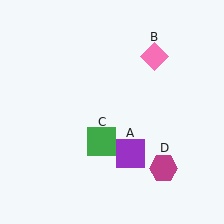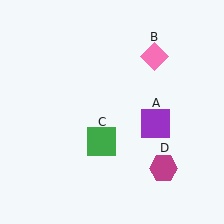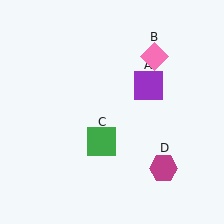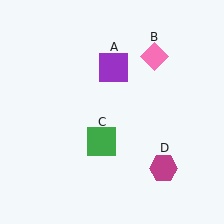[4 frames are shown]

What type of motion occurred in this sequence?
The purple square (object A) rotated counterclockwise around the center of the scene.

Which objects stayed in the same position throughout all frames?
Pink diamond (object B) and green square (object C) and magenta hexagon (object D) remained stationary.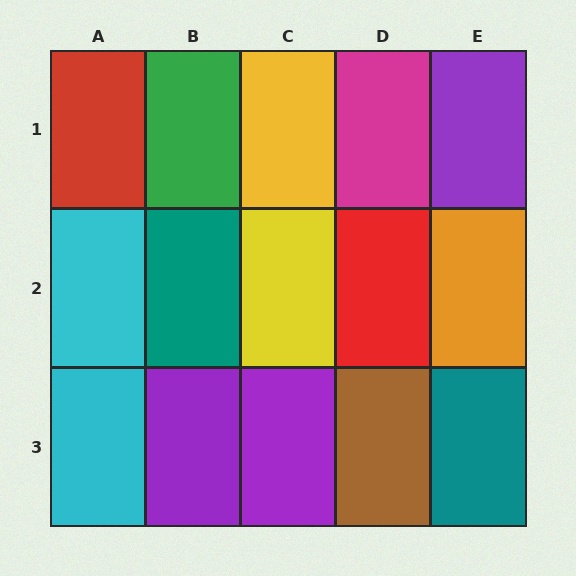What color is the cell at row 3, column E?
Teal.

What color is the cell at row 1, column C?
Yellow.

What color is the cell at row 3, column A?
Cyan.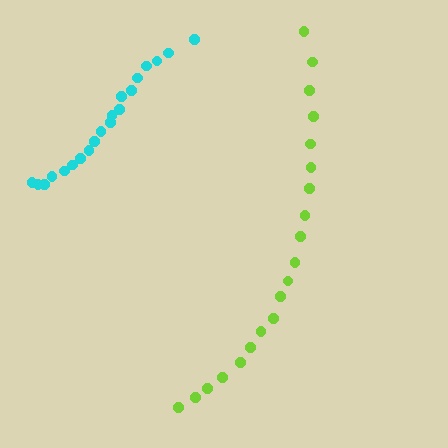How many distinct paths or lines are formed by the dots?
There are 2 distinct paths.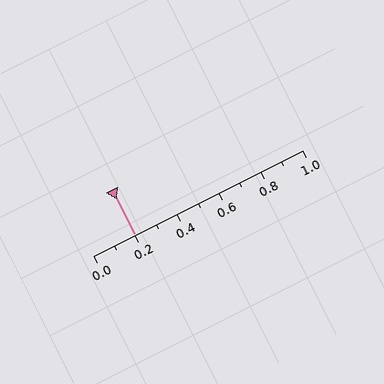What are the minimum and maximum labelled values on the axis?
The axis runs from 0.0 to 1.0.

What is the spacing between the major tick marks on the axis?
The major ticks are spaced 0.2 apart.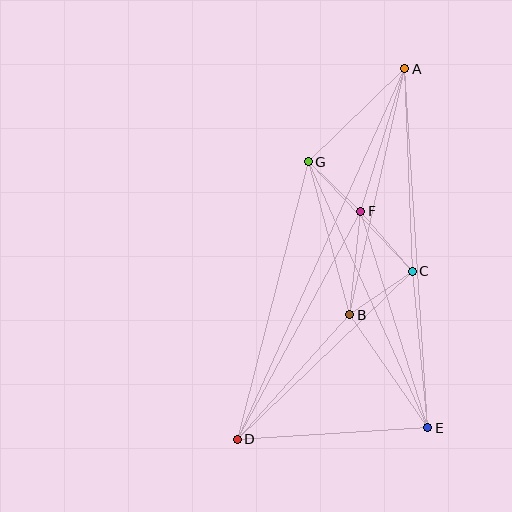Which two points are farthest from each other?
Points A and D are farthest from each other.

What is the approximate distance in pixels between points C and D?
The distance between C and D is approximately 243 pixels.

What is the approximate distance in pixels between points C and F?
The distance between C and F is approximately 79 pixels.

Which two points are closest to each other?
Points F and G are closest to each other.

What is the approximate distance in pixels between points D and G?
The distance between D and G is approximately 287 pixels.